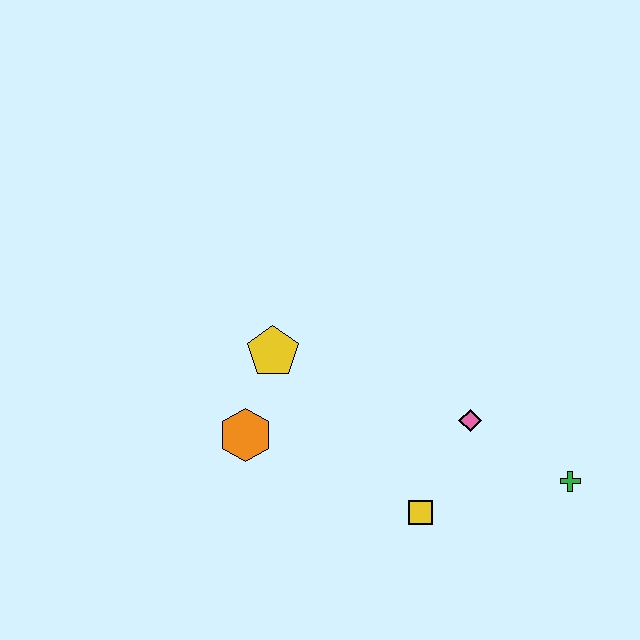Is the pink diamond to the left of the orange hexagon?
No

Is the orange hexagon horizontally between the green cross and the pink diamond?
No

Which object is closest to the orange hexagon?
The yellow pentagon is closest to the orange hexagon.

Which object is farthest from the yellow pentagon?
The green cross is farthest from the yellow pentagon.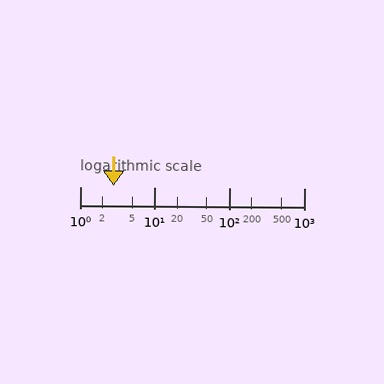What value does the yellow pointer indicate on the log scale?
The pointer indicates approximately 2.8.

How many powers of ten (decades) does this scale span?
The scale spans 3 decades, from 1 to 1000.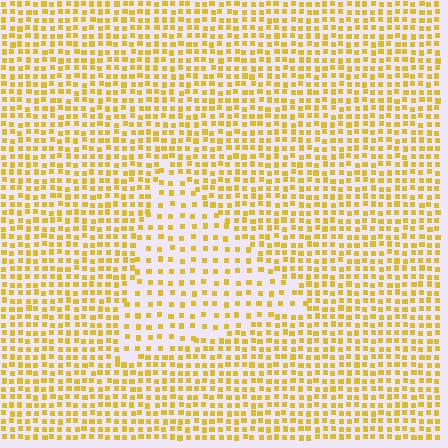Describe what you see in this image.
The image contains small yellow elements arranged at two different densities. A triangle-shaped region is visible where the elements are less densely packed than the surrounding area.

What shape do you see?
I see a triangle.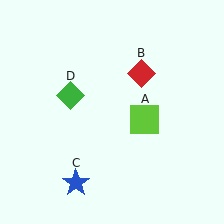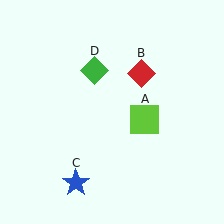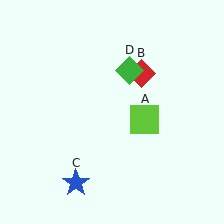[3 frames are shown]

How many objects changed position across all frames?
1 object changed position: green diamond (object D).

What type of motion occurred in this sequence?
The green diamond (object D) rotated clockwise around the center of the scene.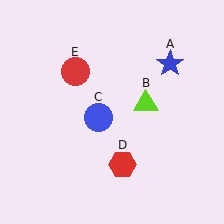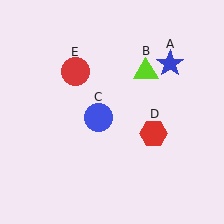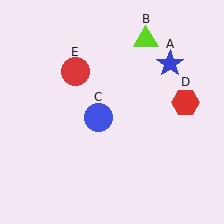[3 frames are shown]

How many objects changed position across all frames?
2 objects changed position: lime triangle (object B), red hexagon (object D).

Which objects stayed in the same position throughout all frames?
Blue star (object A) and blue circle (object C) and red circle (object E) remained stationary.